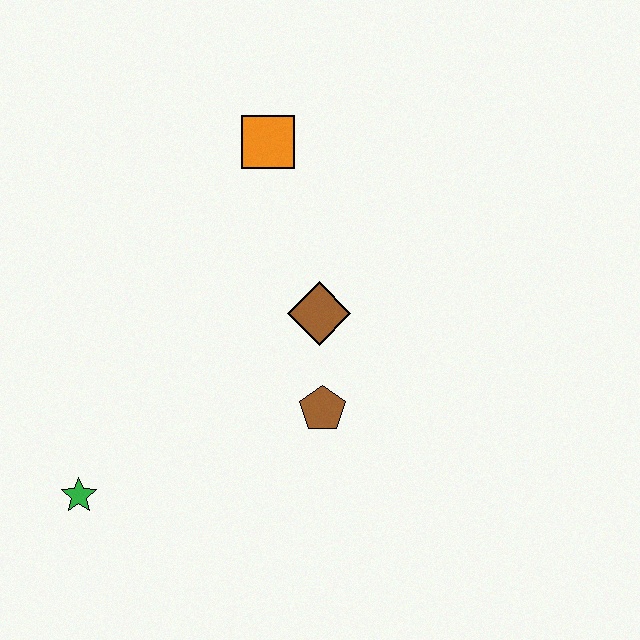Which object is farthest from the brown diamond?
The green star is farthest from the brown diamond.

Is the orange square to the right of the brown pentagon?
No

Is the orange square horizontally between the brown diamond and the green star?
Yes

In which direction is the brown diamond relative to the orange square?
The brown diamond is below the orange square.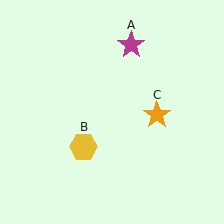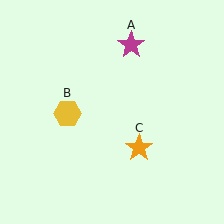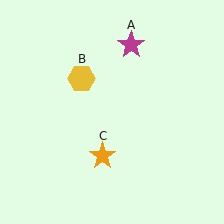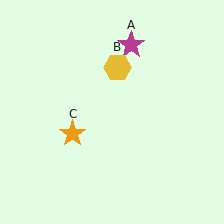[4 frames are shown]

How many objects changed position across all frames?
2 objects changed position: yellow hexagon (object B), orange star (object C).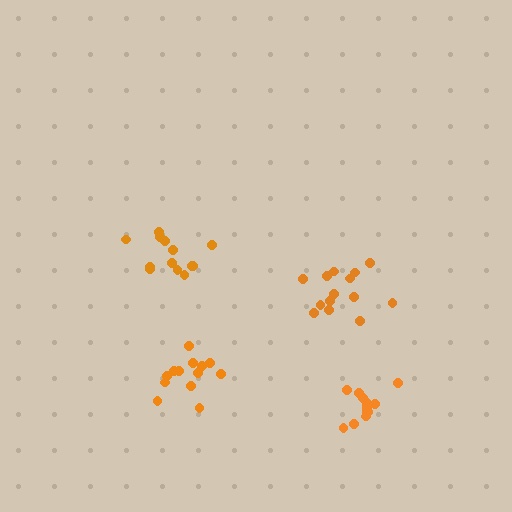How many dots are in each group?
Group 1: 14 dots, Group 2: 13 dots, Group 3: 13 dots, Group 4: 13 dots (53 total).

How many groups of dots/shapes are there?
There are 4 groups.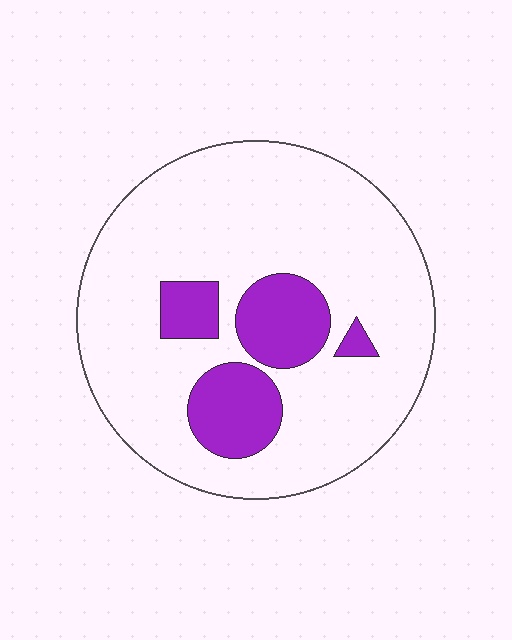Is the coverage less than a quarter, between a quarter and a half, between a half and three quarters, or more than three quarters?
Less than a quarter.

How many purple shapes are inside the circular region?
4.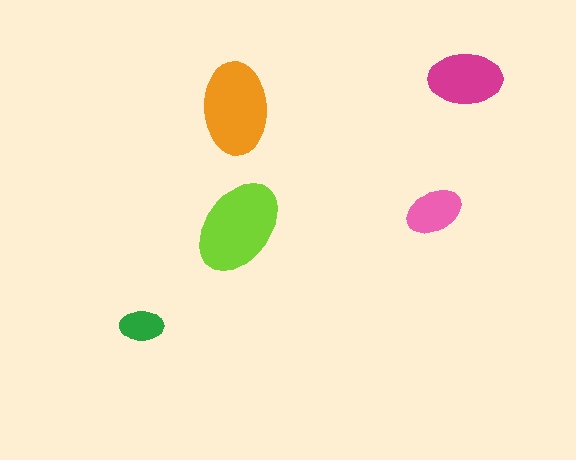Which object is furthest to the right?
The magenta ellipse is rightmost.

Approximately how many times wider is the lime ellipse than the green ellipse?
About 2 times wider.